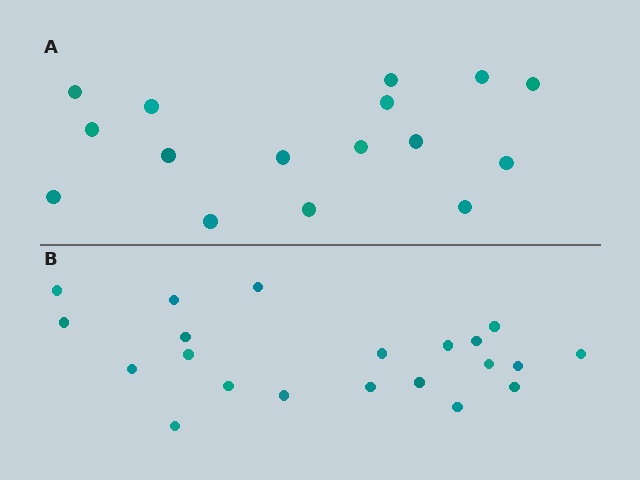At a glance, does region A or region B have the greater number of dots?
Region B (the bottom region) has more dots.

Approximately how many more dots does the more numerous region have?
Region B has about 5 more dots than region A.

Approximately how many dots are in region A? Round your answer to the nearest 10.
About 20 dots. (The exact count is 16, which rounds to 20.)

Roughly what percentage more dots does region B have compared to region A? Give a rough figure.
About 30% more.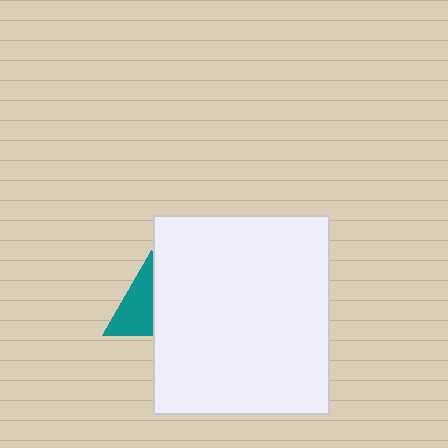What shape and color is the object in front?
The object in front is a white rectangle.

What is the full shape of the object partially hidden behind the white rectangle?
The partially hidden object is a teal triangle.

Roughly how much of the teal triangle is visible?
About half of it is visible (roughly 54%).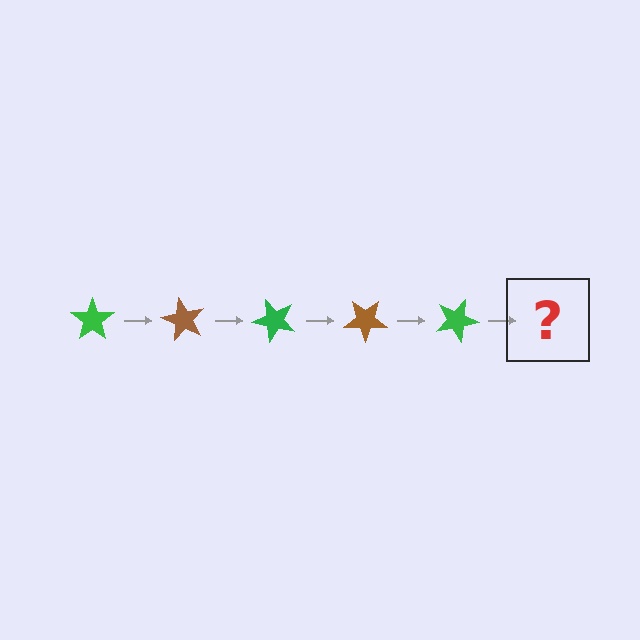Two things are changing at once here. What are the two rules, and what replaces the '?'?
The two rules are that it rotates 60 degrees each step and the color cycles through green and brown. The '?' should be a brown star, rotated 300 degrees from the start.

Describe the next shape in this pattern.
It should be a brown star, rotated 300 degrees from the start.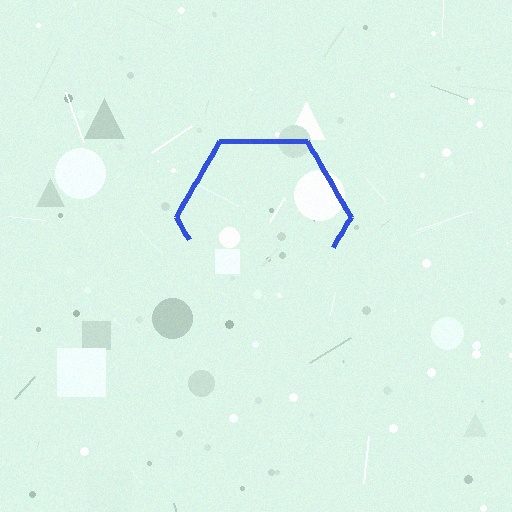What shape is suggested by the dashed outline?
The dashed outline suggests a hexagon.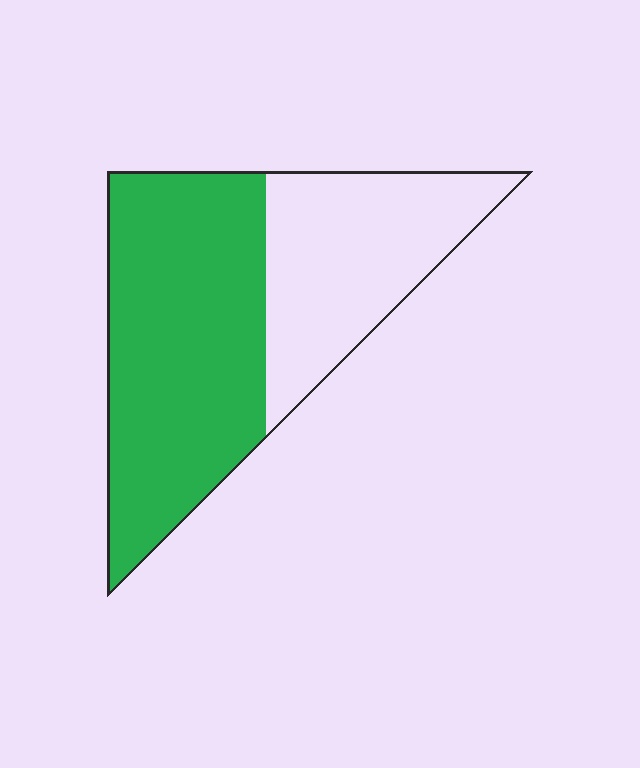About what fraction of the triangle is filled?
About three fifths (3/5).